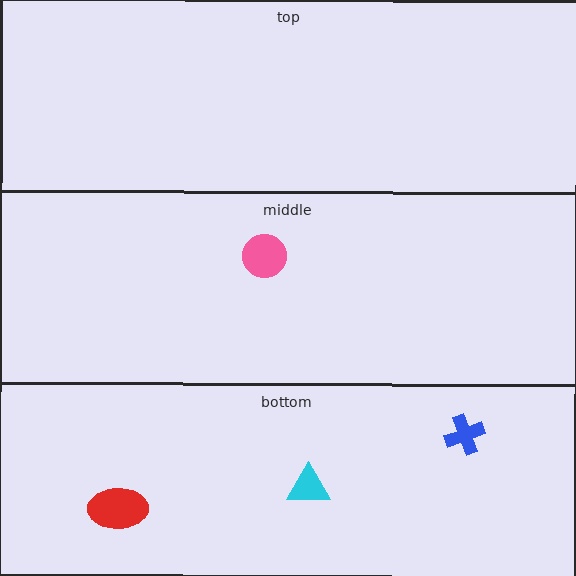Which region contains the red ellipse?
The bottom region.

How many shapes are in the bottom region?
3.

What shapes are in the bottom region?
The red ellipse, the cyan triangle, the blue cross.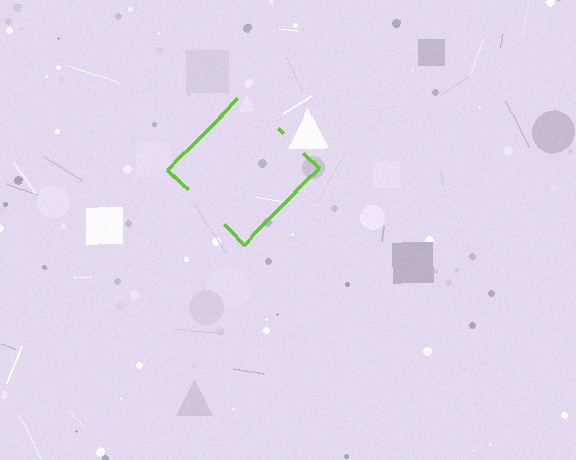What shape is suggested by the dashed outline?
The dashed outline suggests a diamond.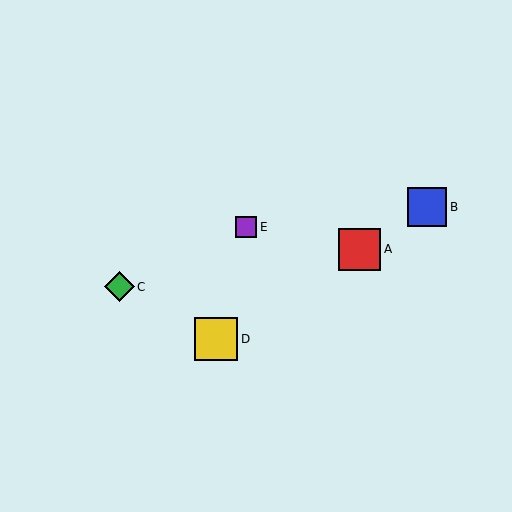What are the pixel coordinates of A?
Object A is at (360, 249).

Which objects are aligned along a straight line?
Objects A, B, D are aligned along a straight line.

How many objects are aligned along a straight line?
3 objects (A, B, D) are aligned along a straight line.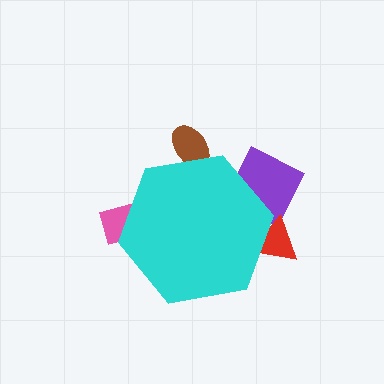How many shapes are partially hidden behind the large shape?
4 shapes are partially hidden.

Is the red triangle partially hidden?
Yes, the red triangle is partially hidden behind the cyan hexagon.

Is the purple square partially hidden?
Yes, the purple square is partially hidden behind the cyan hexagon.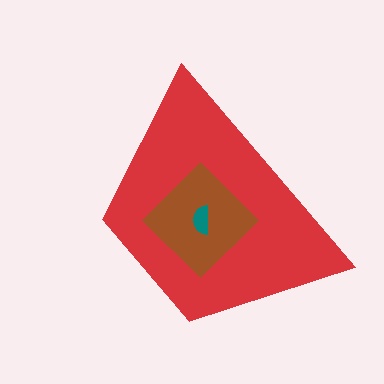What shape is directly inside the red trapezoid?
The brown diamond.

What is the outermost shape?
The red trapezoid.